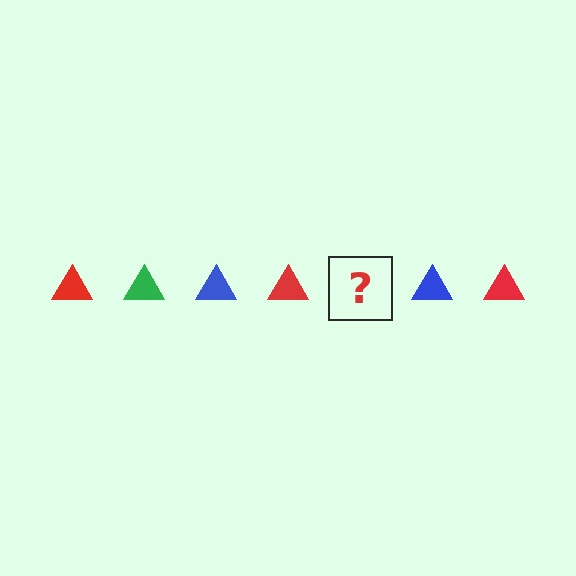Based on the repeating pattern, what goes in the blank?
The blank should be a green triangle.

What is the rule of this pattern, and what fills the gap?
The rule is that the pattern cycles through red, green, blue triangles. The gap should be filled with a green triangle.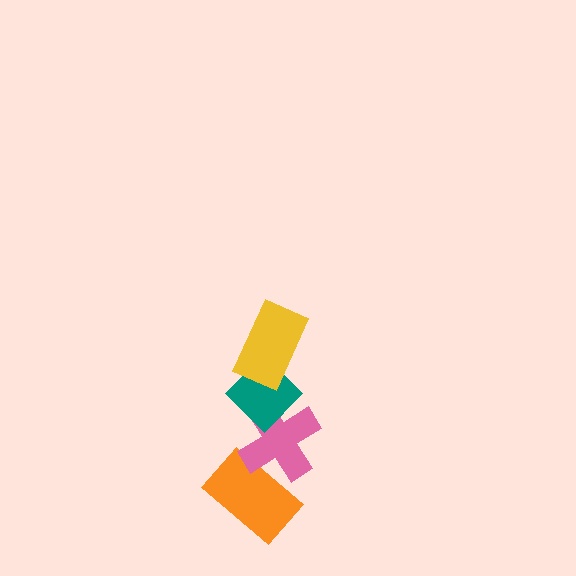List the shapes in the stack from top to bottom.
From top to bottom: the yellow rectangle, the teal diamond, the pink cross, the orange rectangle.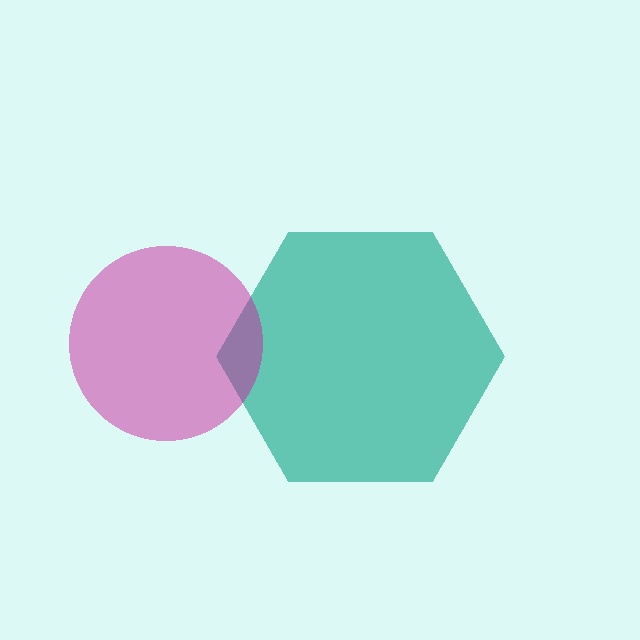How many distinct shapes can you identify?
There are 2 distinct shapes: a teal hexagon, a magenta circle.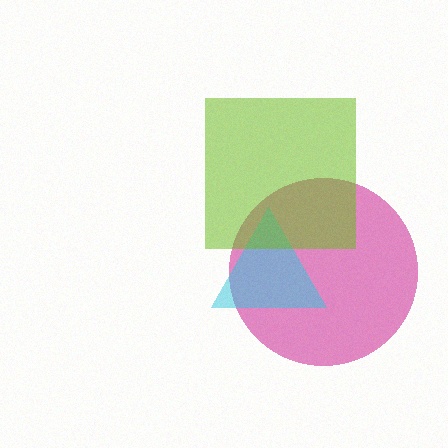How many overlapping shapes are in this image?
There are 3 overlapping shapes in the image.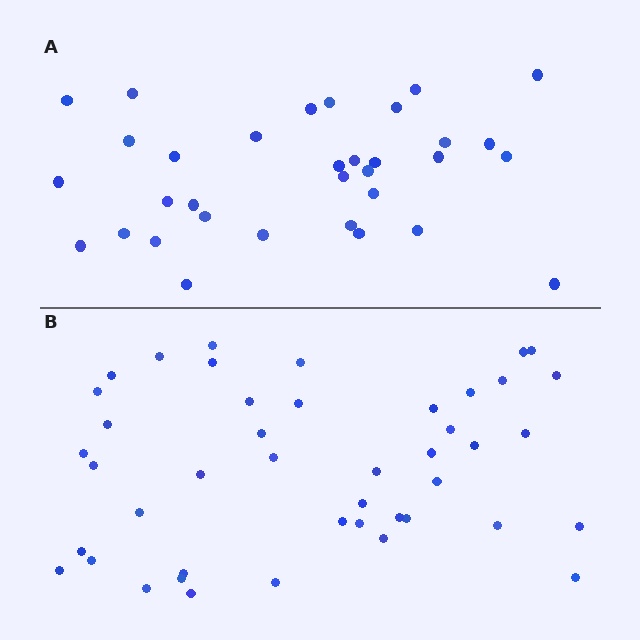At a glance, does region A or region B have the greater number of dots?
Region B (the bottom region) has more dots.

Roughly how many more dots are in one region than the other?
Region B has roughly 12 or so more dots than region A.